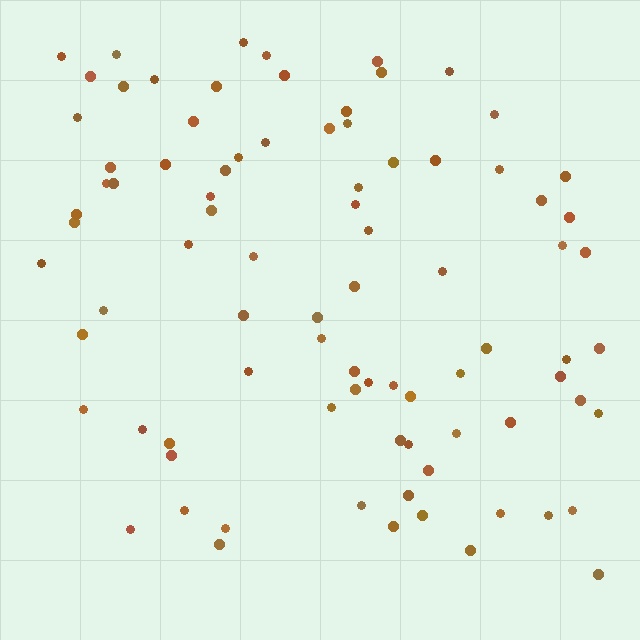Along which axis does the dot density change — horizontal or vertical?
Vertical.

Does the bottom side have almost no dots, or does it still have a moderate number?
Still a moderate number, just noticeably fewer than the top.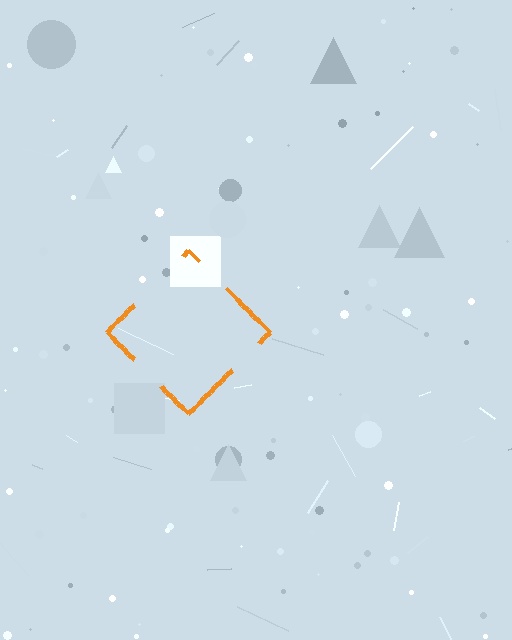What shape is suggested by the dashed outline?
The dashed outline suggests a diamond.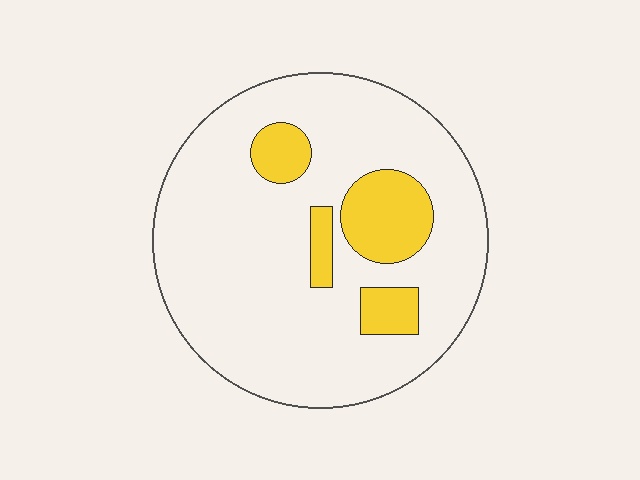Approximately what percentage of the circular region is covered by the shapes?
Approximately 15%.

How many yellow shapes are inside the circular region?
4.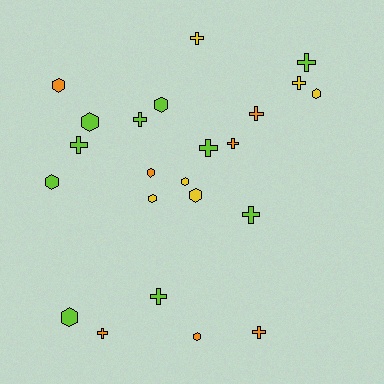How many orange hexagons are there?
There are 3 orange hexagons.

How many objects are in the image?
There are 23 objects.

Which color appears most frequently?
Lime, with 10 objects.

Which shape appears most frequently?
Cross, with 12 objects.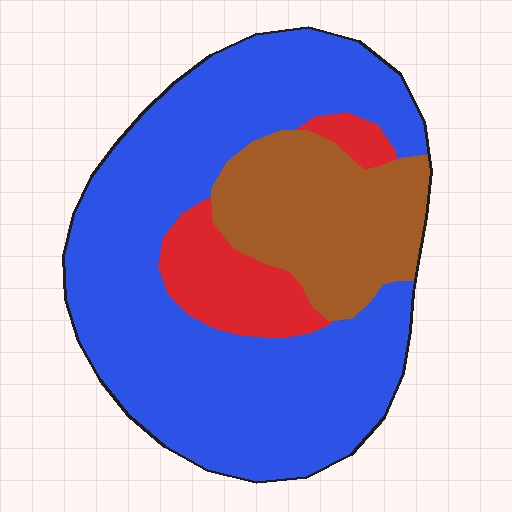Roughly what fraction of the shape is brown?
Brown takes up about one fifth (1/5) of the shape.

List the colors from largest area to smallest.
From largest to smallest: blue, brown, red.